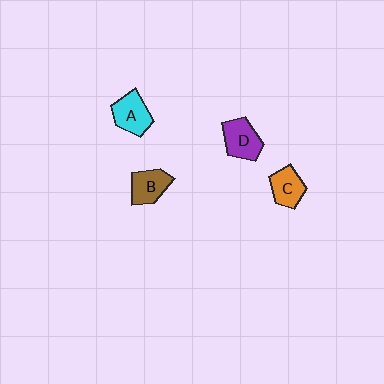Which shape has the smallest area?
Shape C (orange).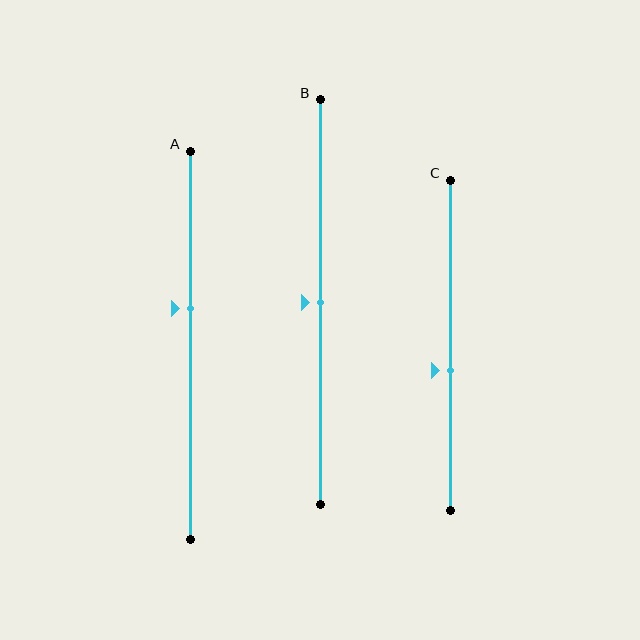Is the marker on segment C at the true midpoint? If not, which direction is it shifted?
No, the marker on segment C is shifted downward by about 8% of the segment length.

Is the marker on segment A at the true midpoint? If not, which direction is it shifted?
No, the marker on segment A is shifted upward by about 9% of the segment length.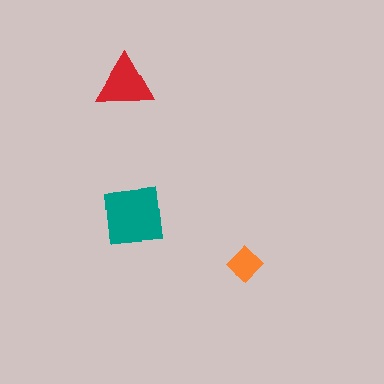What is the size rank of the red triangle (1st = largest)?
2nd.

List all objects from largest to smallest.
The teal square, the red triangle, the orange diamond.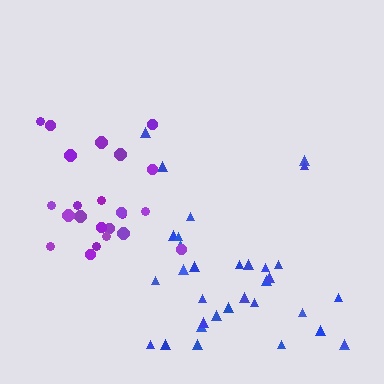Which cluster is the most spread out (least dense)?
Blue.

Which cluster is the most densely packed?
Purple.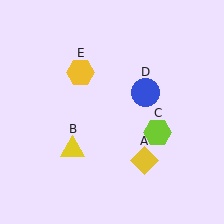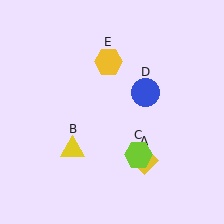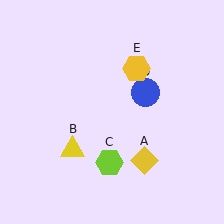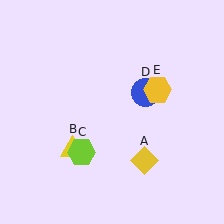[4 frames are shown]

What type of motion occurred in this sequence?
The lime hexagon (object C), yellow hexagon (object E) rotated clockwise around the center of the scene.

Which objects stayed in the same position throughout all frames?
Yellow diamond (object A) and yellow triangle (object B) and blue circle (object D) remained stationary.